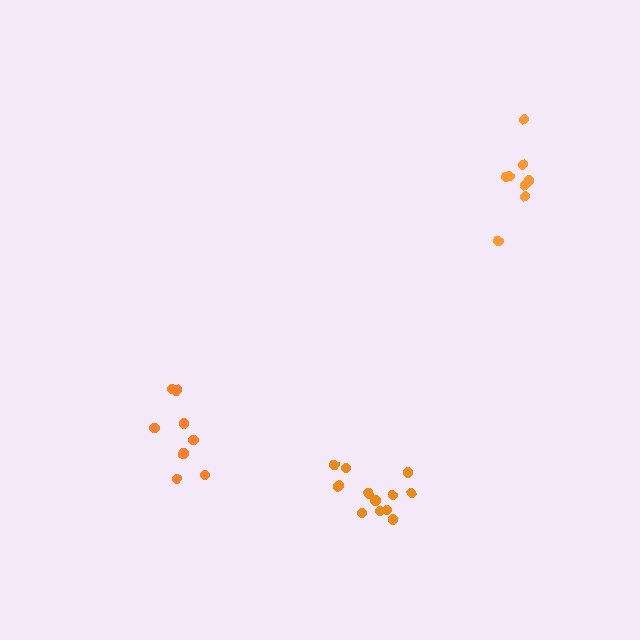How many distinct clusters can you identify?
There are 3 distinct clusters.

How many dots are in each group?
Group 1: 8 dots, Group 2: 8 dots, Group 3: 12 dots (28 total).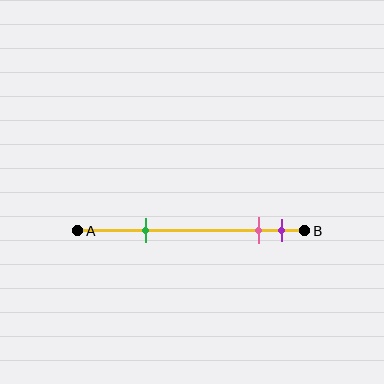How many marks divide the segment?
There are 3 marks dividing the segment.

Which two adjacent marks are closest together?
The pink and purple marks are the closest adjacent pair.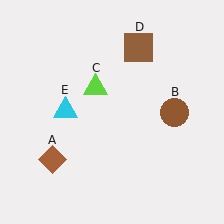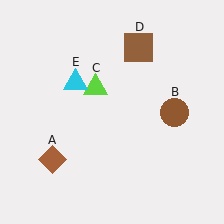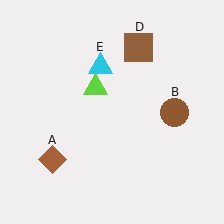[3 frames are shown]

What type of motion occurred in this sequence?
The cyan triangle (object E) rotated clockwise around the center of the scene.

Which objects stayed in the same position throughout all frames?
Brown diamond (object A) and brown circle (object B) and lime triangle (object C) and brown square (object D) remained stationary.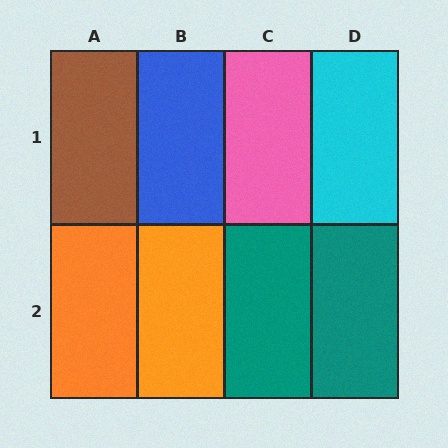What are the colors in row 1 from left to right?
Brown, blue, pink, cyan.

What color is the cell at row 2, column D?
Teal.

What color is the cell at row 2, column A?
Orange.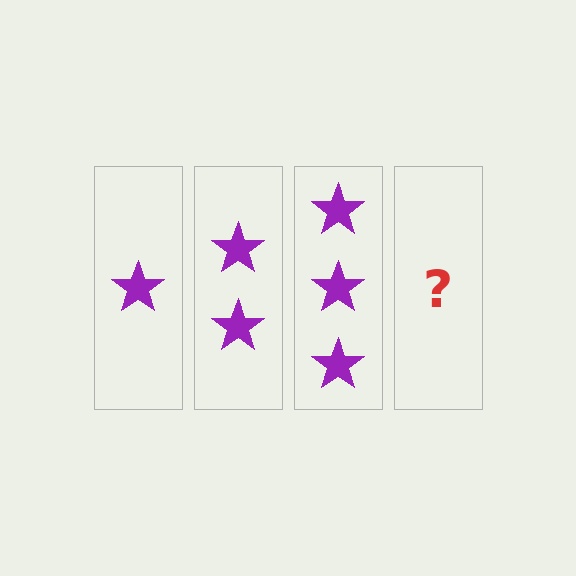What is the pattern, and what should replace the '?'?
The pattern is that each step adds one more star. The '?' should be 4 stars.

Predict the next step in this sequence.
The next step is 4 stars.